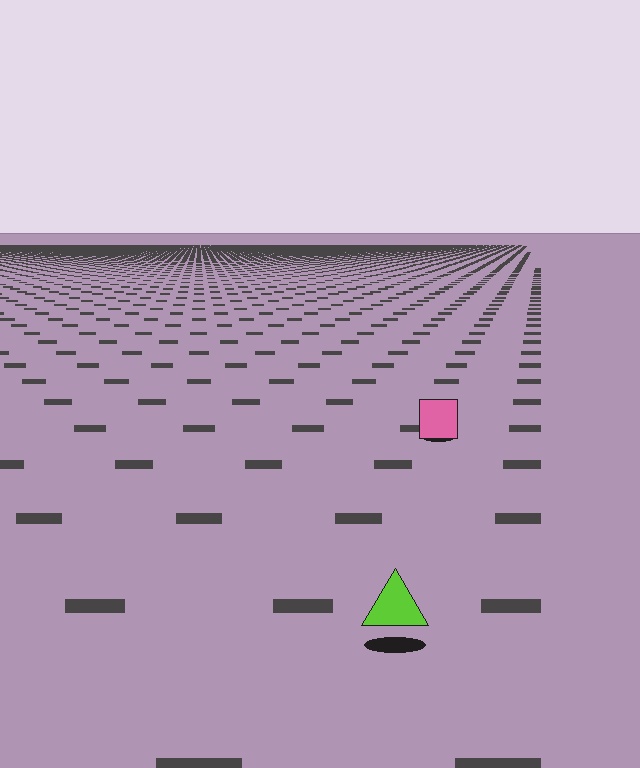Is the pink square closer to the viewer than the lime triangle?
No. The lime triangle is closer — you can tell from the texture gradient: the ground texture is coarser near it.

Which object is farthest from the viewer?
The pink square is farthest from the viewer. It appears smaller and the ground texture around it is denser.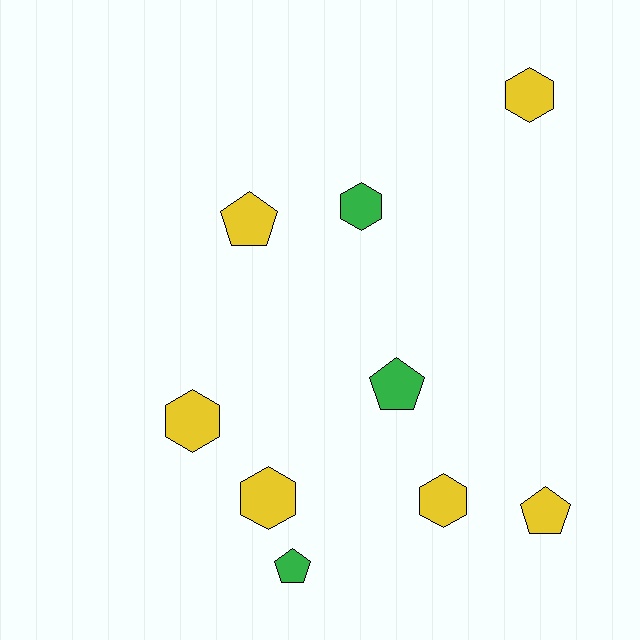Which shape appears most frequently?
Hexagon, with 5 objects.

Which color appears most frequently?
Yellow, with 6 objects.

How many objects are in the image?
There are 9 objects.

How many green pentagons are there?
There are 2 green pentagons.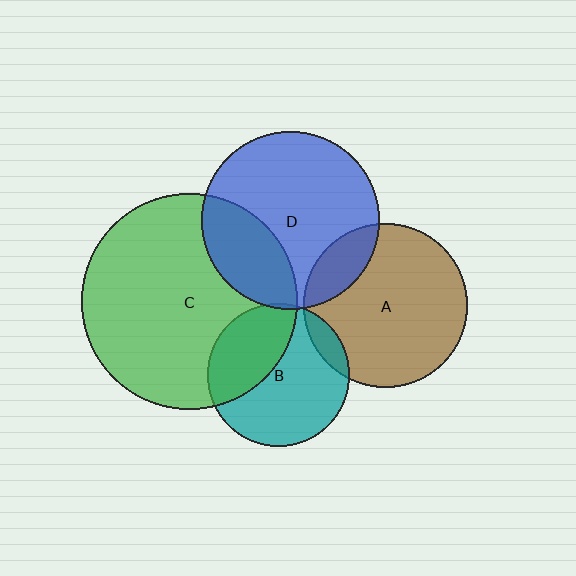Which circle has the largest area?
Circle C (green).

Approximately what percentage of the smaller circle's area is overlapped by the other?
Approximately 35%.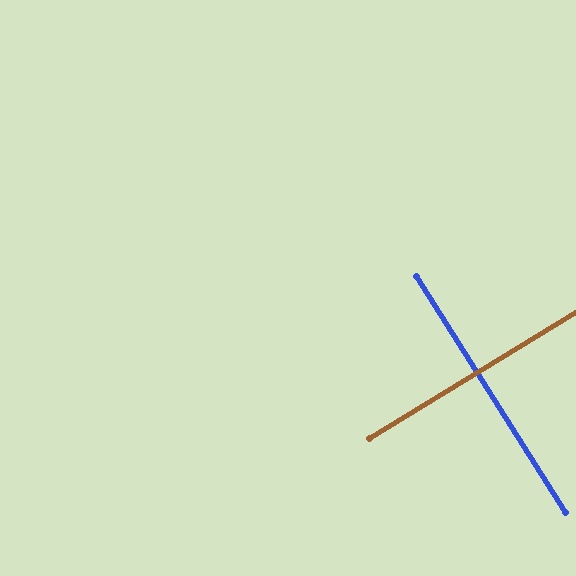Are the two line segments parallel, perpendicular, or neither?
Perpendicular — they meet at approximately 89°.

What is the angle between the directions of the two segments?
Approximately 89 degrees.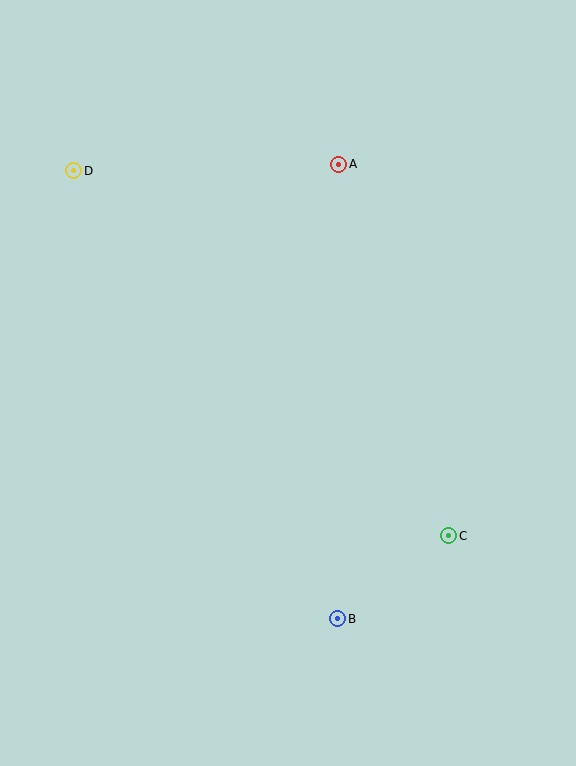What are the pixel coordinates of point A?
Point A is at (339, 164).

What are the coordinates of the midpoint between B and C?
The midpoint between B and C is at (393, 577).